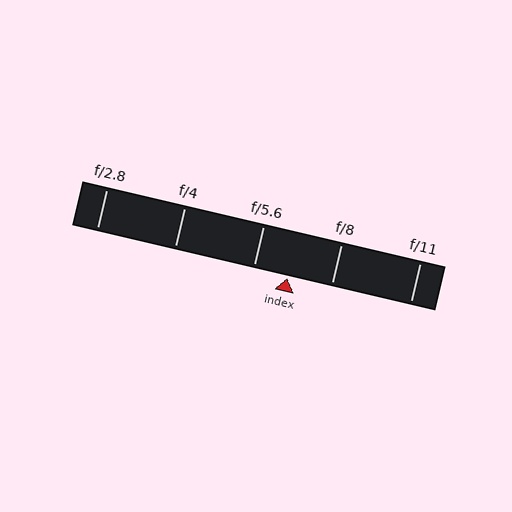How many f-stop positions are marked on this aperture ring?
There are 5 f-stop positions marked.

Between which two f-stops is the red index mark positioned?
The index mark is between f/5.6 and f/8.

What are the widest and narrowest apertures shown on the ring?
The widest aperture shown is f/2.8 and the narrowest is f/11.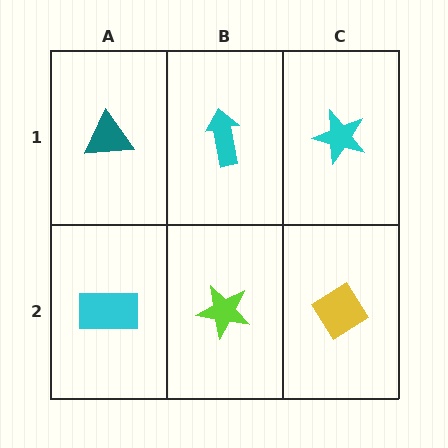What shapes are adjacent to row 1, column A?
A cyan rectangle (row 2, column A), a cyan arrow (row 1, column B).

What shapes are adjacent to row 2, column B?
A cyan arrow (row 1, column B), a cyan rectangle (row 2, column A), a yellow diamond (row 2, column C).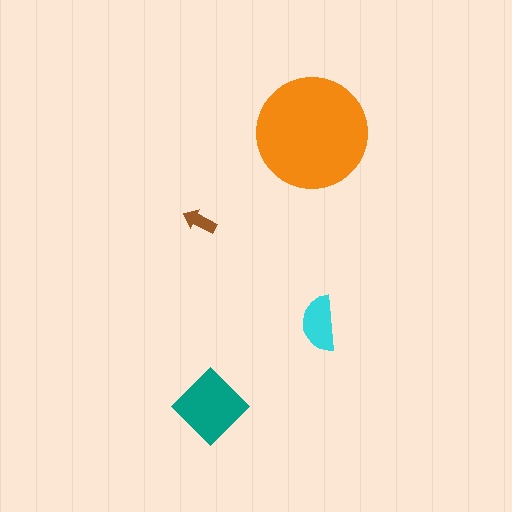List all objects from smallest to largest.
The brown arrow, the cyan semicircle, the teal diamond, the orange circle.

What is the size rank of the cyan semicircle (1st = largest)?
3rd.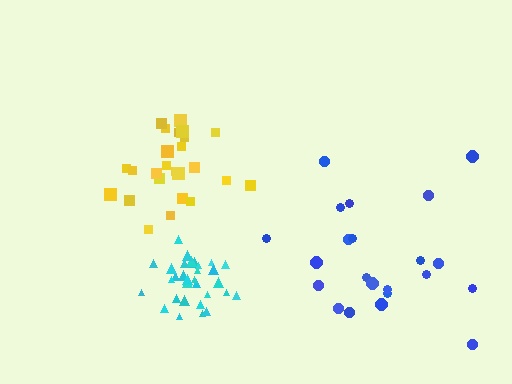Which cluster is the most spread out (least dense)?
Blue.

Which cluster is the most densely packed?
Cyan.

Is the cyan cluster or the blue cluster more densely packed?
Cyan.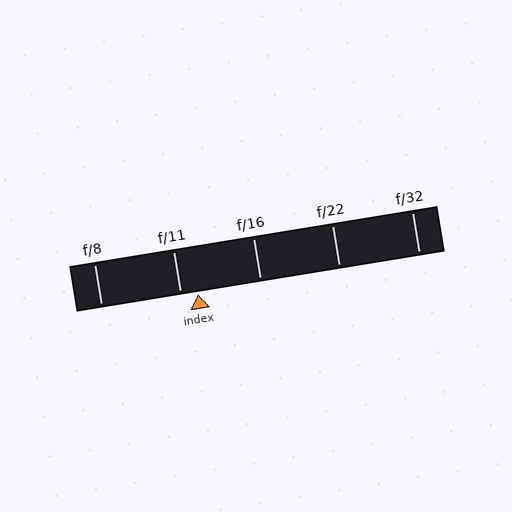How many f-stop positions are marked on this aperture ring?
There are 5 f-stop positions marked.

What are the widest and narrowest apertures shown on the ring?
The widest aperture shown is f/8 and the narrowest is f/32.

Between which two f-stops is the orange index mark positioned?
The index mark is between f/11 and f/16.